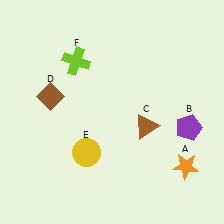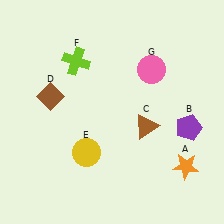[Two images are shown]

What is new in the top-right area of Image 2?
A pink circle (G) was added in the top-right area of Image 2.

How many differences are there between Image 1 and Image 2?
There is 1 difference between the two images.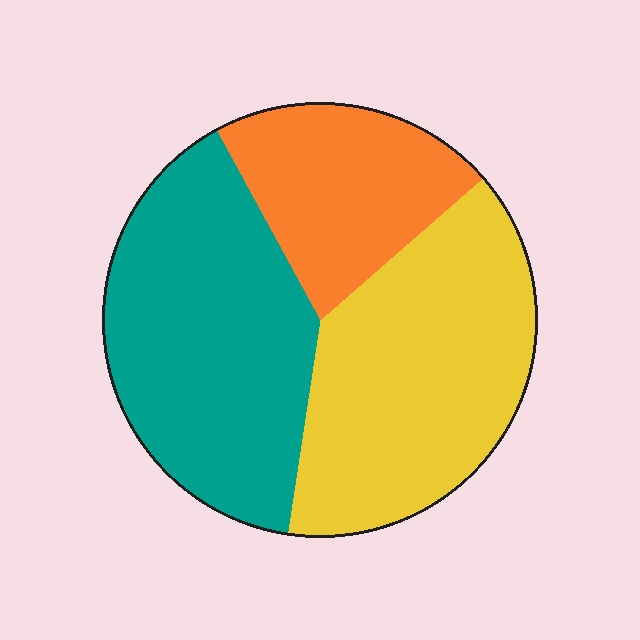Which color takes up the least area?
Orange, at roughly 20%.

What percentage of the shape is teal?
Teal covers about 40% of the shape.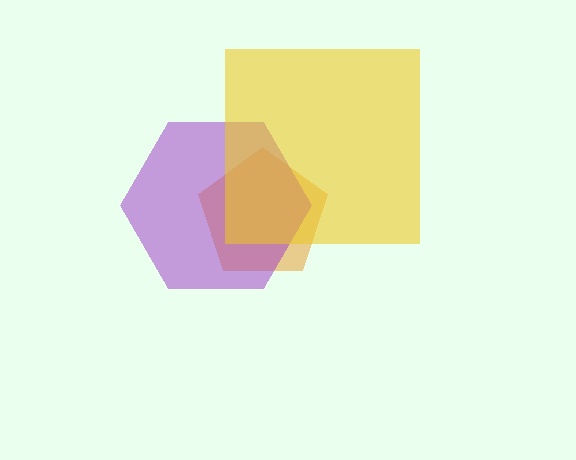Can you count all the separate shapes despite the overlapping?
Yes, there are 3 separate shapes.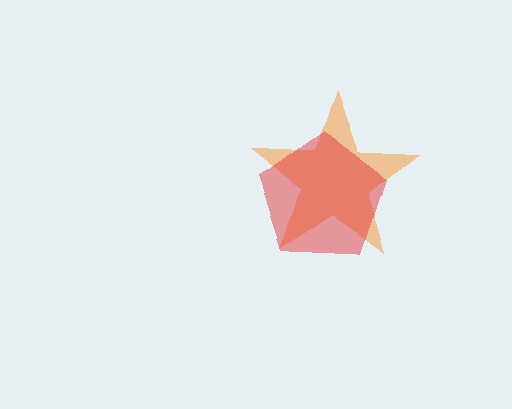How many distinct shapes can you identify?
There are 2 distinct shapes: an orange star, a red pentagon.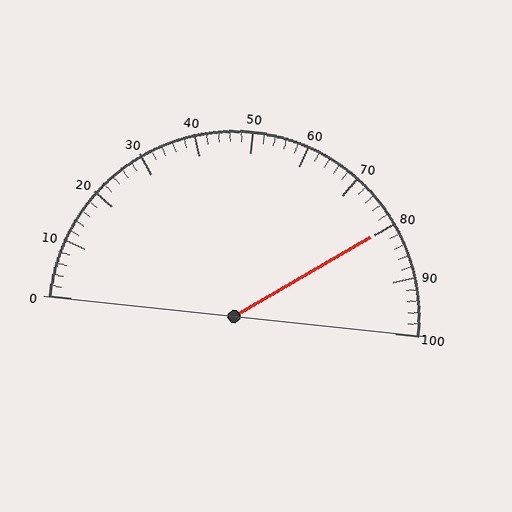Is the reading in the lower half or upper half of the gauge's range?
The reading is in the upper half of the range (0 to 100).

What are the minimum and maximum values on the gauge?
The gauge ranges from 0 to 100.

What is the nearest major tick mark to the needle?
The nearest major tick mark is 80.